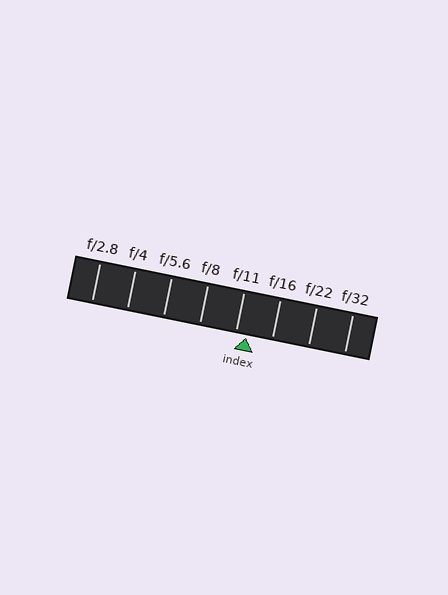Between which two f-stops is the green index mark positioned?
The index mark is between f/11 and f/16.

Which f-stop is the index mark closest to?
The index mark is closest to f/11.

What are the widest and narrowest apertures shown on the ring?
The widest aperture shown is f/2.8 and the narrowest is f/32.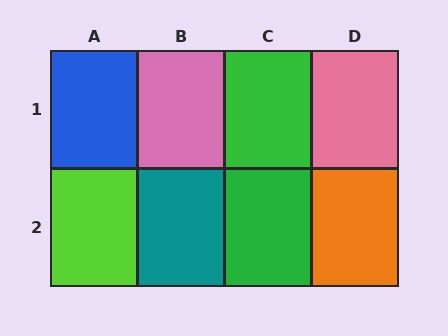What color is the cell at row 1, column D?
Pink.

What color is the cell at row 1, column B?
Pink.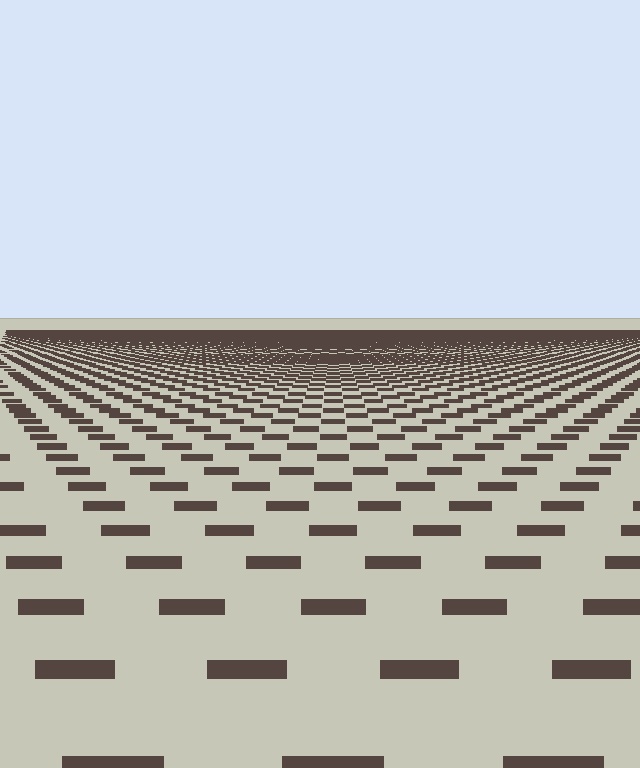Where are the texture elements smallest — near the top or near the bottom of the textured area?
Near the top.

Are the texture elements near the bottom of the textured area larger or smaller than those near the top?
Larger. Near the bottom, elements are closer to the viewer and appear at a bigger on-screen size.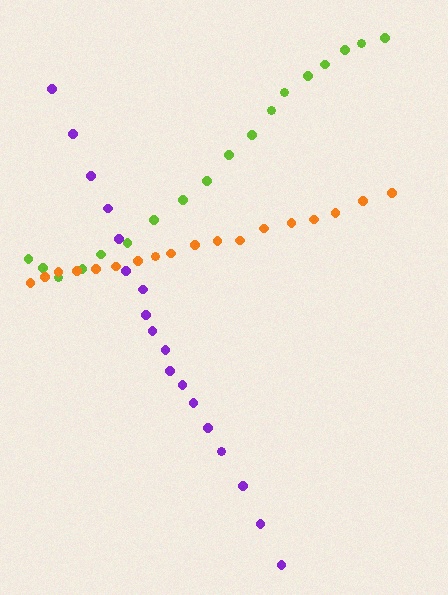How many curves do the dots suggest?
There are 3 distinct paths.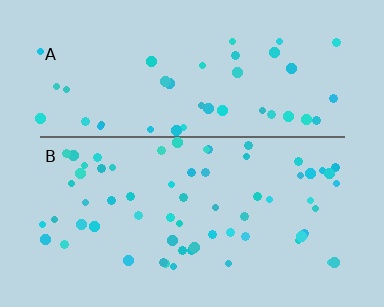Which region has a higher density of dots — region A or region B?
B (the bottom).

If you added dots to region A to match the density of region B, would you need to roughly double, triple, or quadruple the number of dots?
Approximately double.